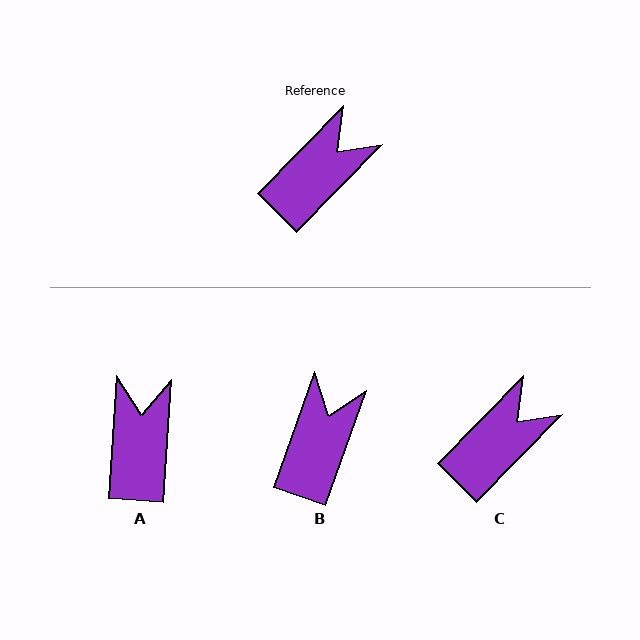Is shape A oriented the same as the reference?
No, it is off by about 40 degrees.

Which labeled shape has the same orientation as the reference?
C.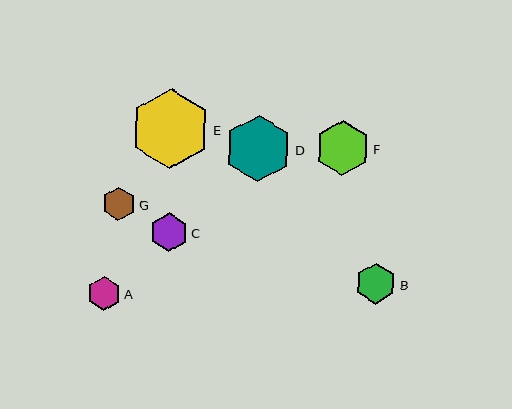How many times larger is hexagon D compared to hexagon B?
Hexagon D is approximately 1.7 times the size of hexagon B.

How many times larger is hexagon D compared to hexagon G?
Hexagon D is approximately 2.0 times the size of hexagon G.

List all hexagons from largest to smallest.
From largest to smallest: E, D, F, B, C, A, G.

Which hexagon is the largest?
Hexagon E is the largest with a size of approximately 80 pixels.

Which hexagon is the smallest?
Hexagon G is the smallest with a size of approximately 34 pixels.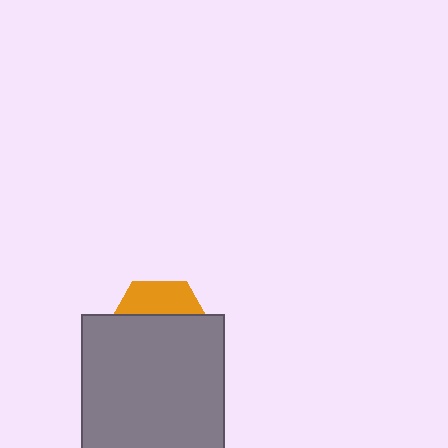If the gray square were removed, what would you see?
You would see the complete orange hexagon.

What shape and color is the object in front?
The object in front is a gray square.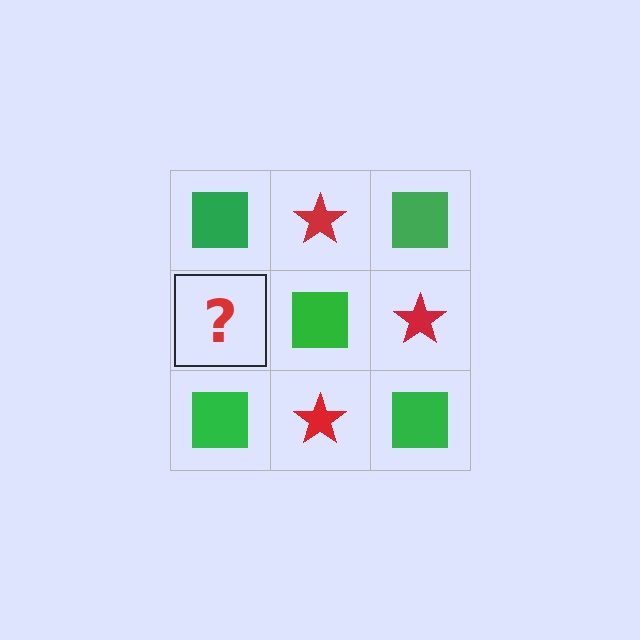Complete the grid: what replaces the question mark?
The question mark should be replaced with a red star.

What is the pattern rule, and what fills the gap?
The rule is that it alternates green square and red star in a checkerboard pattern. The gap should be filled with a red star.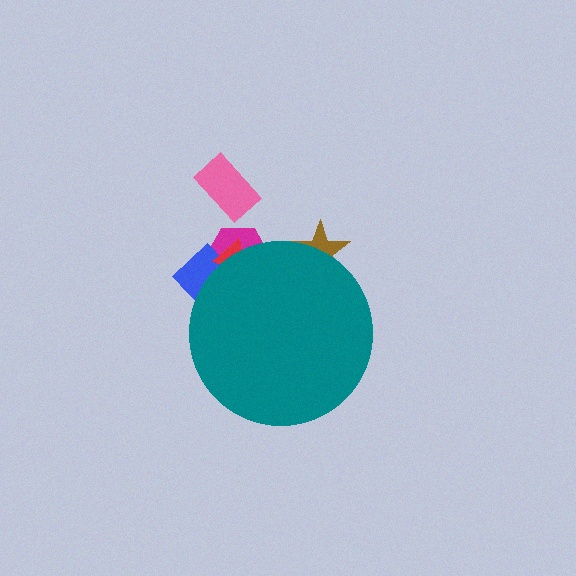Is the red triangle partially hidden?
Yes, the red triangle is partially hidden behind the teal circle.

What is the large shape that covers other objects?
A teal circle.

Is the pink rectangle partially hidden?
No, the pink rectangle is fully visible.